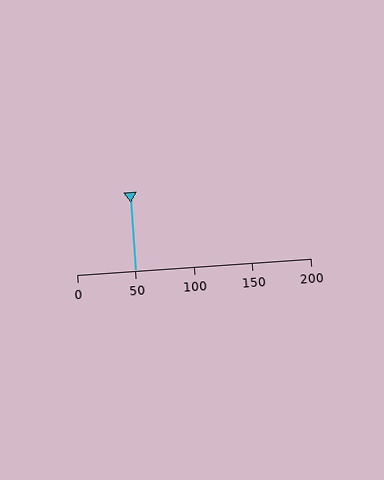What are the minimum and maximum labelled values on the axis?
The axis runs from 0 to 200.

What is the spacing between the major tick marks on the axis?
The major ticks are spaced 50 apart.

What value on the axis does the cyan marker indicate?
The marker indicates approximately 50.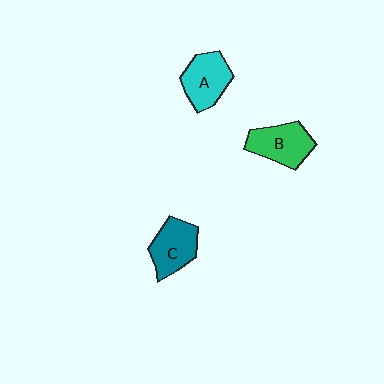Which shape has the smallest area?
Shape C (teal).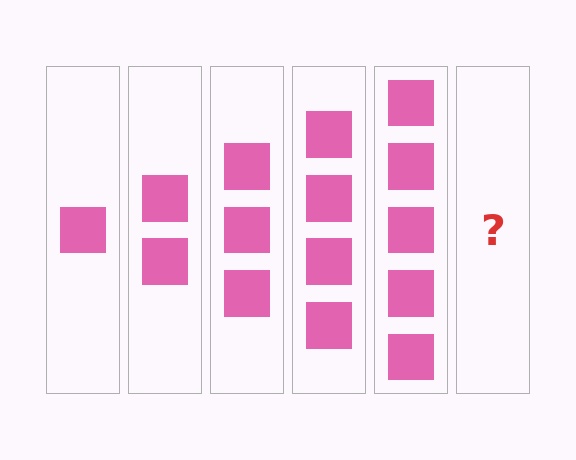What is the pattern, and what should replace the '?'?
The pattern is that each step adds one more square. The '?' should be 6 squares.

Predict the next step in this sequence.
The next step is 6 squares.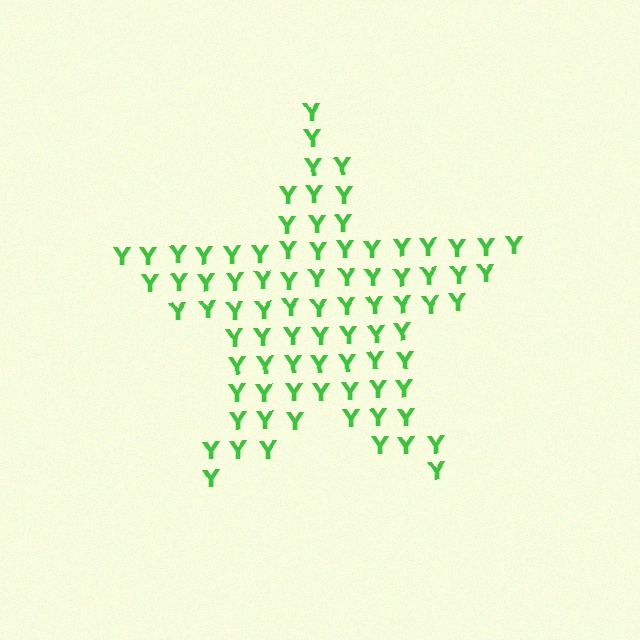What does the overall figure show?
The overall figure shows a star.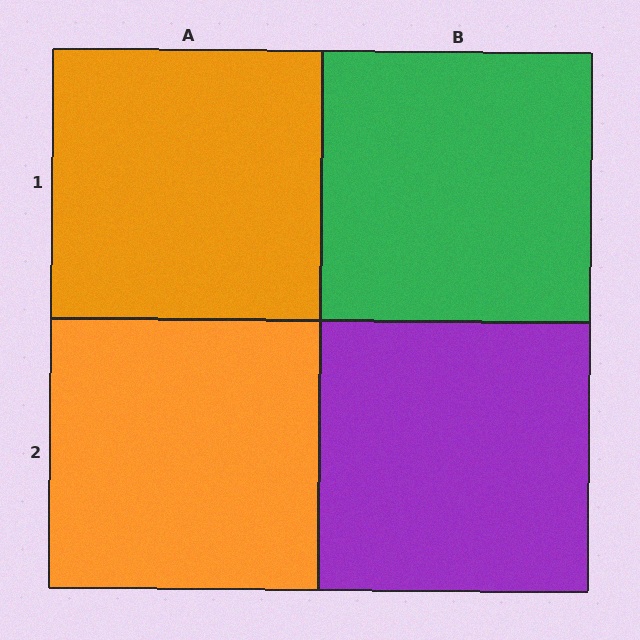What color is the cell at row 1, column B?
Green.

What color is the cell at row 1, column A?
Orange.